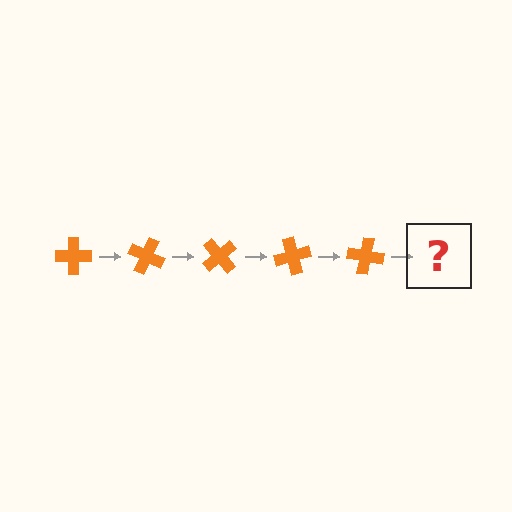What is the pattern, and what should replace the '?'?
The pattern is that the cross rotates 25 degrees each step. The '?' should be an orange cross rotated 125 degrees.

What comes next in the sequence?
The next element should be an orange cross rotated 125 degrees.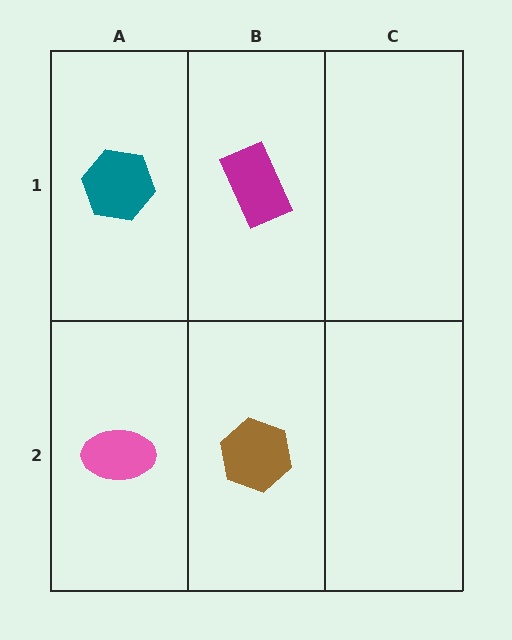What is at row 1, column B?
A magenta rectangle.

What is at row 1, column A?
A teal hexagon.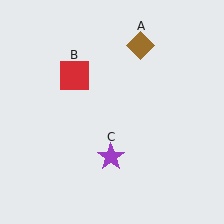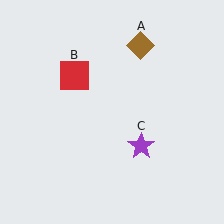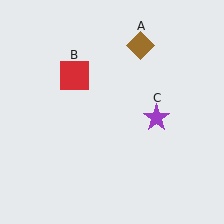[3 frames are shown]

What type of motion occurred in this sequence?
The purple star (object C) rotated counterclockwise around the center of the scene.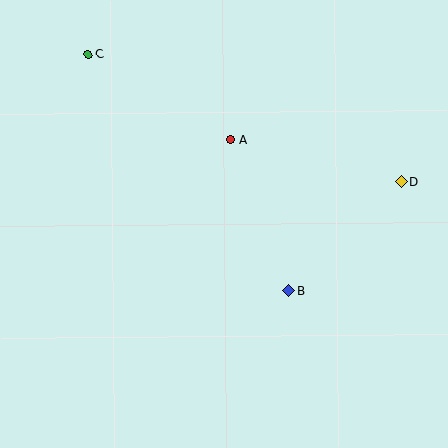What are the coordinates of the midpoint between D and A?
The midpoint between D and A is at (316, 161).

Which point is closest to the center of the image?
Point A at (231, 139) is closest to the center.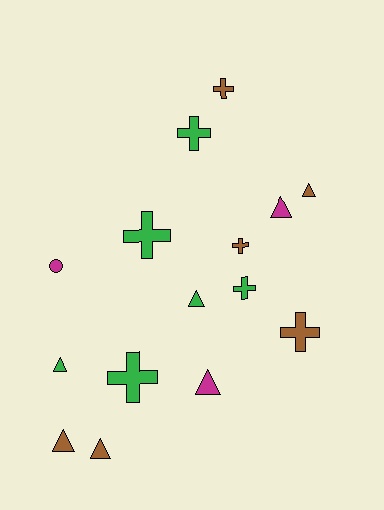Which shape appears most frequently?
Triangle, with 7 objects.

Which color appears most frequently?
Green, with 6 objects.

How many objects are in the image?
There are 15 objects.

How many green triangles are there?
There are 2 green triangles.